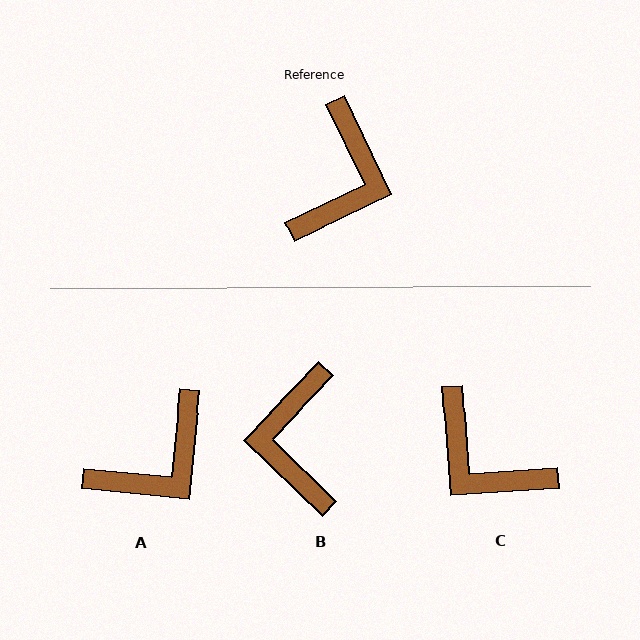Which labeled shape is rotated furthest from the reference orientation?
B, about 160 degrees away.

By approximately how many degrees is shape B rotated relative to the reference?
Approximately 160 degrees clockwise.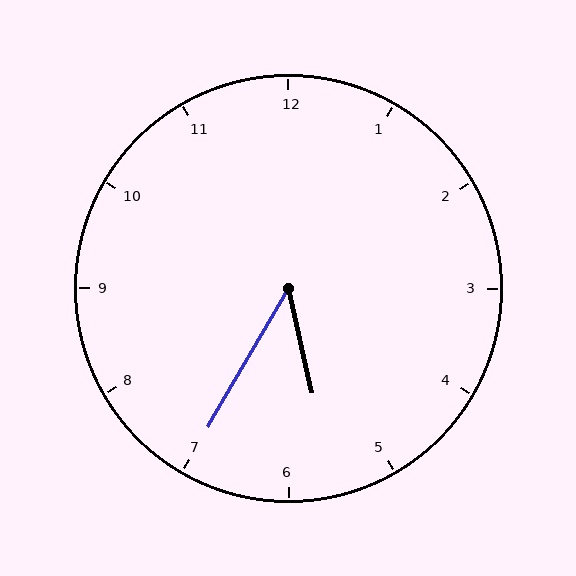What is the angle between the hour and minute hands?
Approximately 42 degrees.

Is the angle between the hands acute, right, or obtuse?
It is acute.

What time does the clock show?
5:35.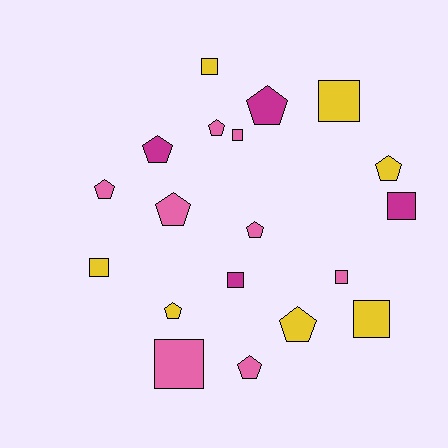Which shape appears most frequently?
Pentagon, with 10 objects.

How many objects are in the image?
There are 19 objects.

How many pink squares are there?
There are 3 pink squares.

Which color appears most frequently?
Pink, with 8 objects.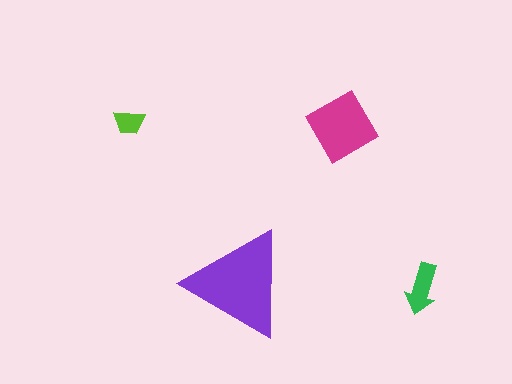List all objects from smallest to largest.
The lime trapezoid, the green arrow, the magenta diamond, the purple triangle.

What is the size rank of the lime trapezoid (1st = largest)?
4th.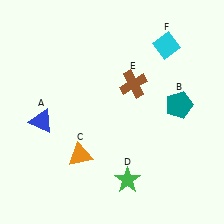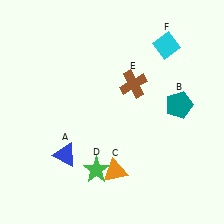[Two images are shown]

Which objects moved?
The objects that moved are: the blue triangle (A), the orange triangle (C), the green star (D).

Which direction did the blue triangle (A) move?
The blue triangle (A) moved down.